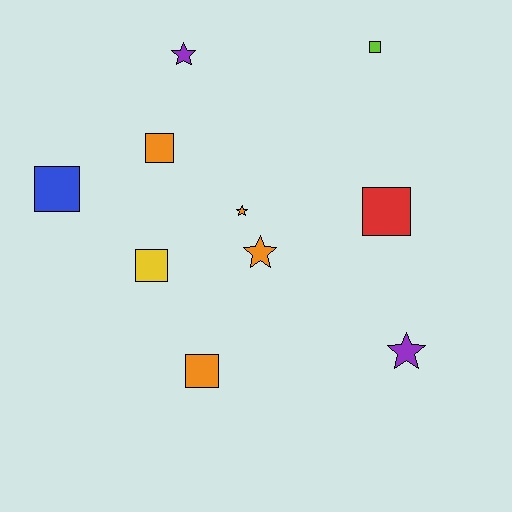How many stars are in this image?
There are 4 stars.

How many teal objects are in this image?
There are no teal objects.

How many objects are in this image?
There are 10 objects.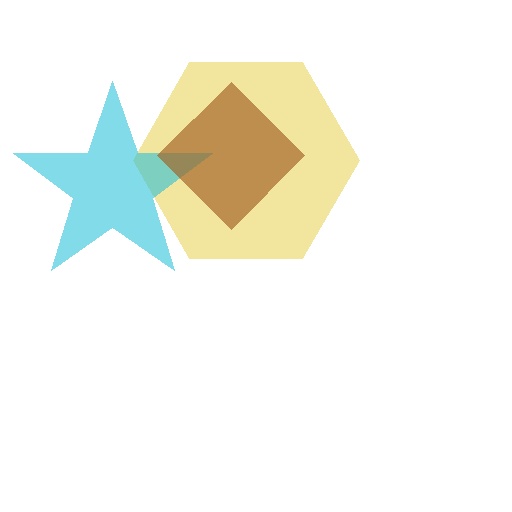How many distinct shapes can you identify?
There are 3 distinct shapes: a yellow hexagon, a cyan star, a brown diamond.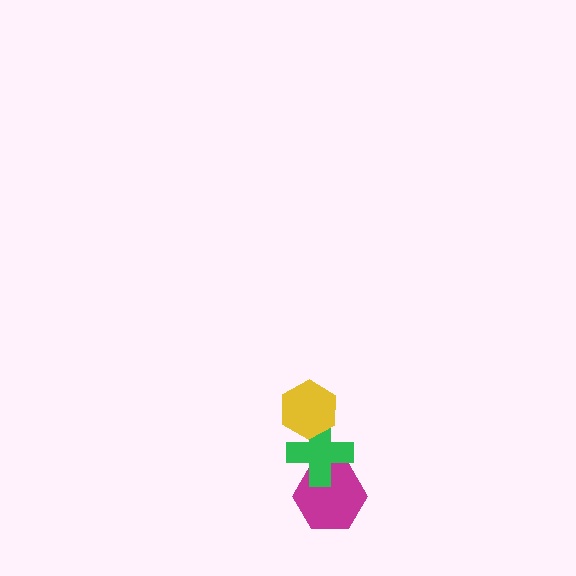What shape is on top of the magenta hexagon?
The green cross is on top of the magenta hexagon.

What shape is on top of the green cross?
The yellow hexagon is on top of the green cross.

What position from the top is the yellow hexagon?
The yellow hexagon is 1st from the top.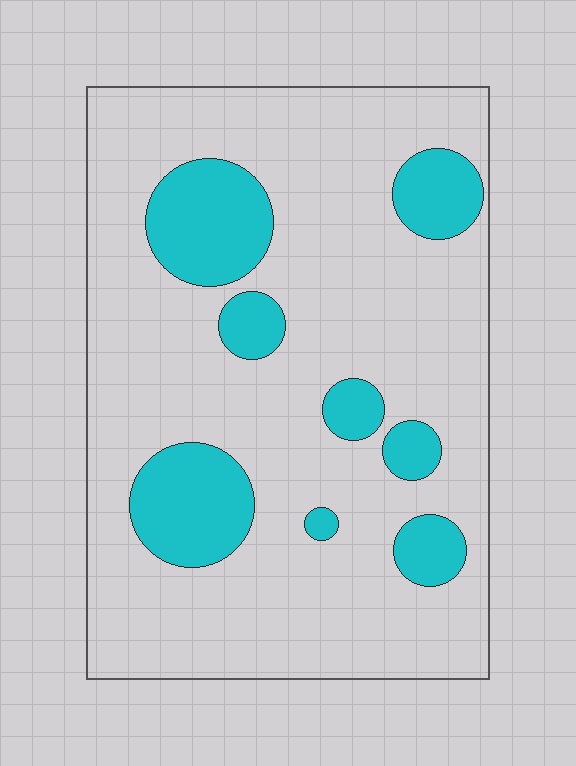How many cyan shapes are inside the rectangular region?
8.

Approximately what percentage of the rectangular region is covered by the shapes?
Approximately 20%.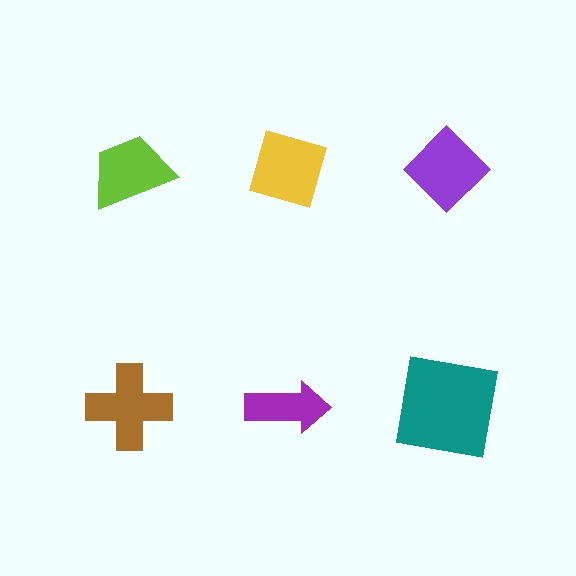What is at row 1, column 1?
A lime trapezoid.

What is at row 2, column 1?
A brown cross.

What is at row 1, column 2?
A yellow diamond.